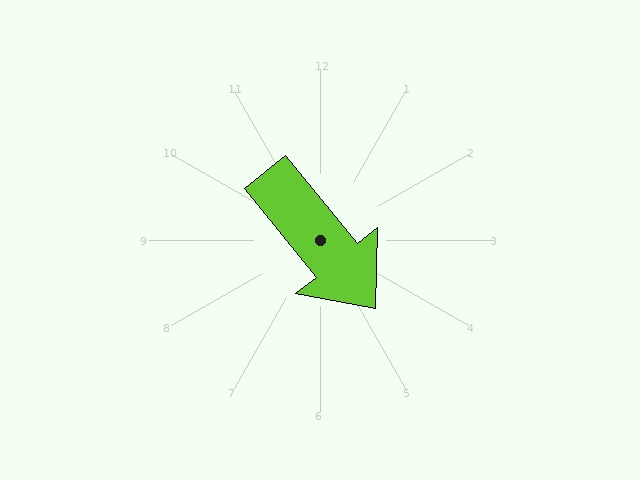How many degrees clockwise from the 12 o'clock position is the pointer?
Approximately 141 degrees.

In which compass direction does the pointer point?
Southeast.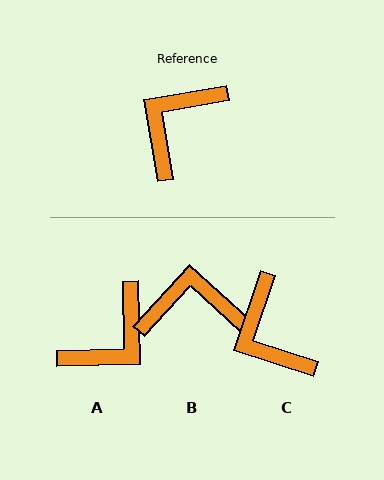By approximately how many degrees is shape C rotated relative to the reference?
Approximately 62 degrees counter-clockwise.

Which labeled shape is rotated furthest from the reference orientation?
A, about 172 degrees away.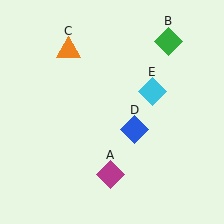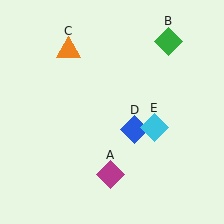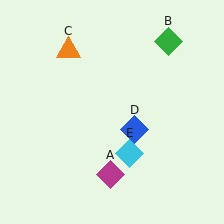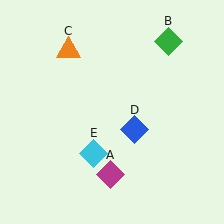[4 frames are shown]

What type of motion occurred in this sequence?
The cyan diamond (object E) rotated clockwise around the center of the scene.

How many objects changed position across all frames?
1 object changed position: cyan diamond (object E).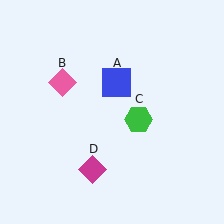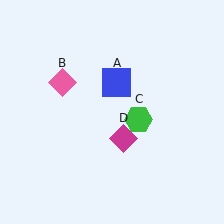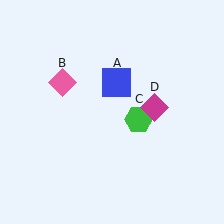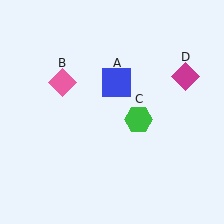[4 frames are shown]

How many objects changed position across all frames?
1 object changed position: magenta diamond (object D).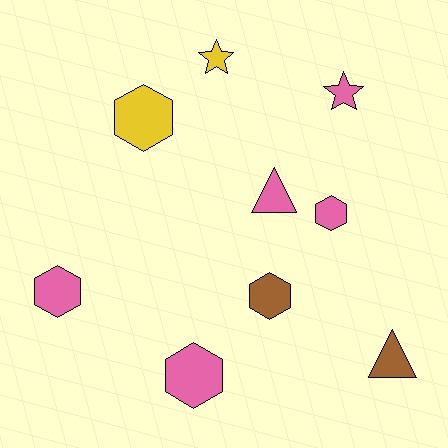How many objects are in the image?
There are 9 objects.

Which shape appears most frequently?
Hexagon, with 5 objects.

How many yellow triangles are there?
There are no yellow triangles.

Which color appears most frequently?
Pink, with 5 objects.